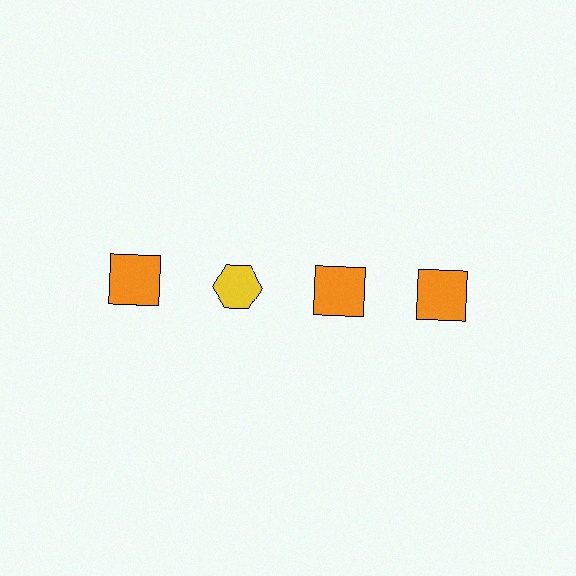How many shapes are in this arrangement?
There are 4 shapes arranged in a grid pattern.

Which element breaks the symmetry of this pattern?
The yellow hexagon in the top row, second from left column breaks the symmetry. All other shapes are orange squares.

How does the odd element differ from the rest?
It differs in both color (yellow instead of orange) and shape (hexagon instead of square).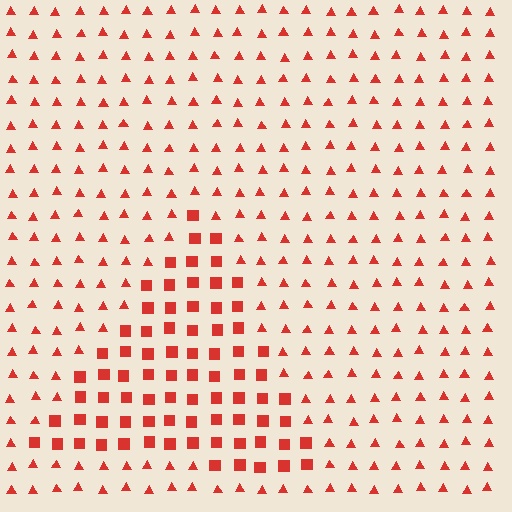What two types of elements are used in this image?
The image uses squares inside the triangle region and triangles outside it.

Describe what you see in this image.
The image is filled with small red elements arranged in a uniform grid. A triangle-shaped region contains squares, while the surrounding area contains triangles. The boundary is defined purely by the change in element shape.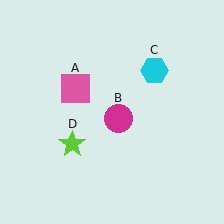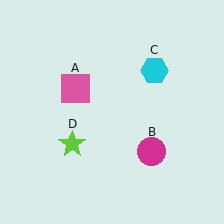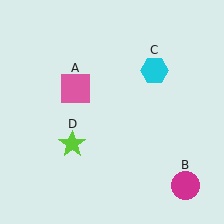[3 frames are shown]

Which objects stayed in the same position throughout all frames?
Pink square (object A) and cyan hexagon (object C) and lime star (object D) remained stationary.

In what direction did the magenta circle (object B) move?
The magenta circle (object B) moved down and to the right.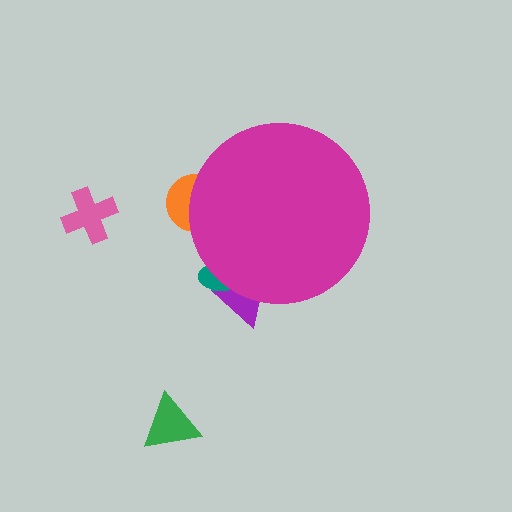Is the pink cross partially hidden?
No, the pink cross is fully visible.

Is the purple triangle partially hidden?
Yes, the purple triangle is partially hidden behind the magenta circle.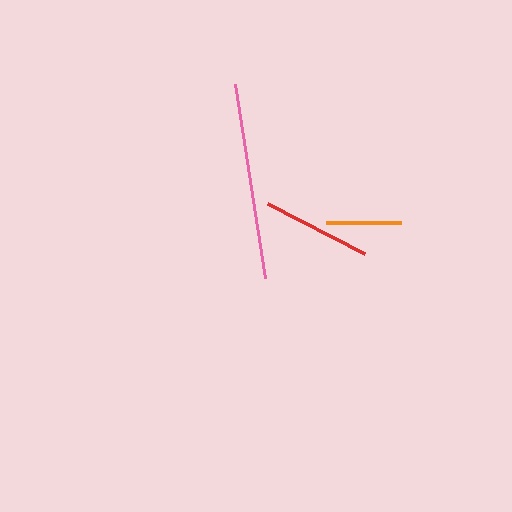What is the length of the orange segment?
The orange segment is approximately 75 pixels long.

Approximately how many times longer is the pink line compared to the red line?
The pink line is approximately 1.8 times the length of the red line.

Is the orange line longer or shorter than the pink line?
The pink line is longer than the orange line.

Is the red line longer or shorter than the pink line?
The pink line is longer than the red line.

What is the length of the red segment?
The red segment is approximately 109 pixels long.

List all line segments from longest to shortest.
From longest to shortest: pink, red, orange.